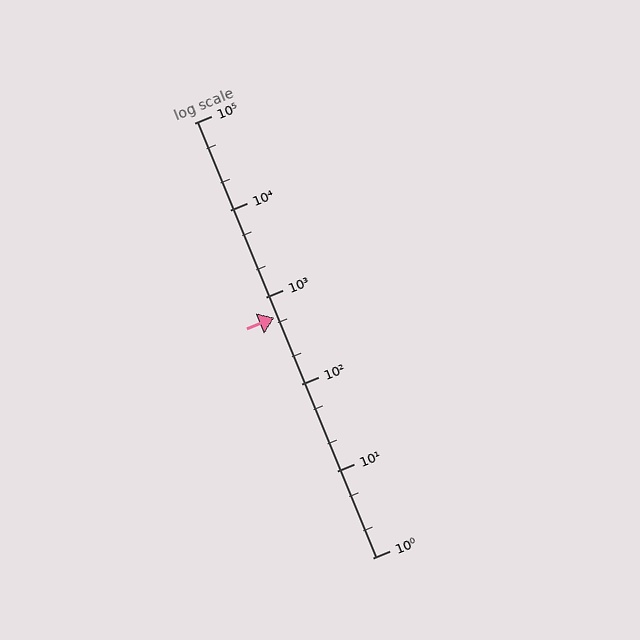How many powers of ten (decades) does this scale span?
The scale spans 5 decades, from 1 to 100000.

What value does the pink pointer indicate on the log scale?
The pointer indicates approximately 580.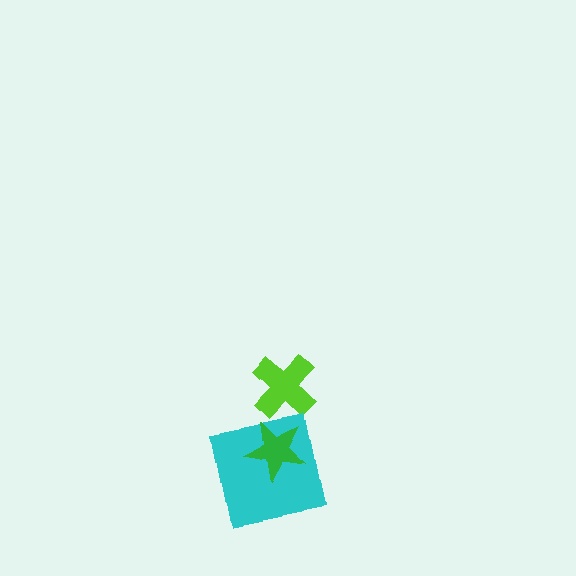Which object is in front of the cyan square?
The green star is in front of the cyan square.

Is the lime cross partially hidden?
No, no other shape covers it.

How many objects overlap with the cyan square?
1 object overlaps with the cyan square.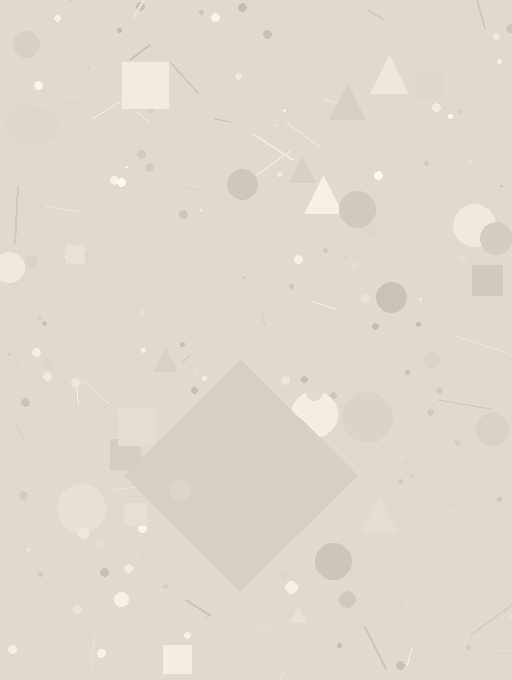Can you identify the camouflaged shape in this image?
The camouflaged shape is a diamond.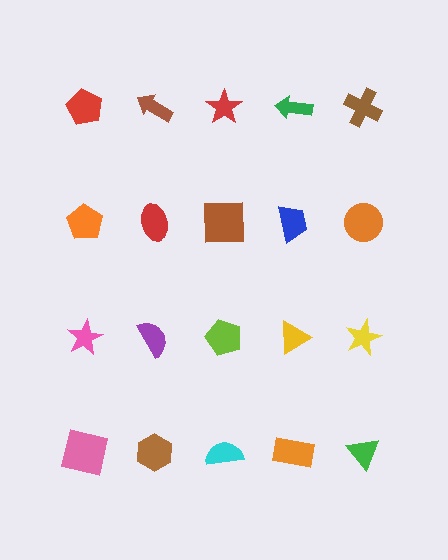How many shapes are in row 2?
5 shapes.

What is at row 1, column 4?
A green arrow.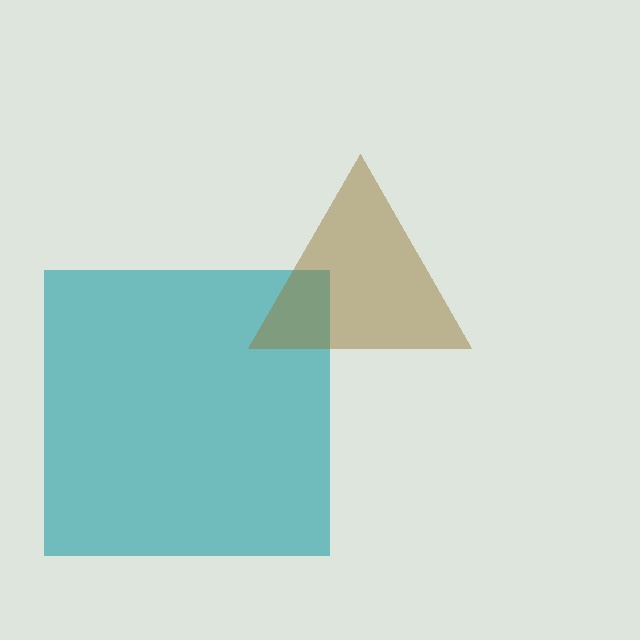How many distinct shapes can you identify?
There are 2 distinct shapes: a teal square, a brown triangle.